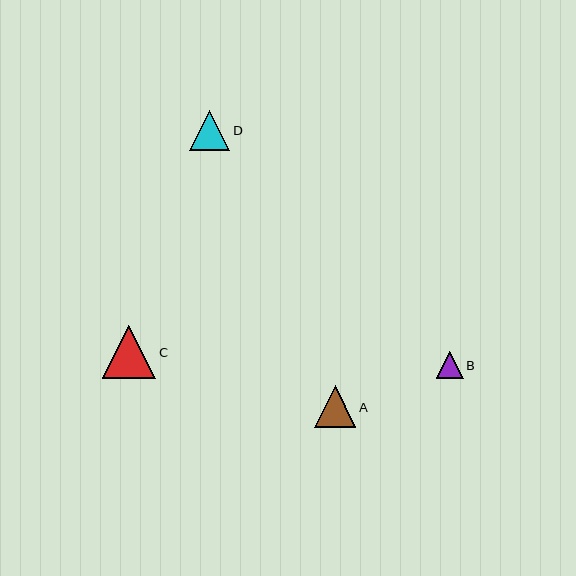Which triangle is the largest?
Triangle C is the largest with a size of approximately 53 pixels.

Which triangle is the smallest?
Triangle B is the smallest with a size of approximately 27 pixels.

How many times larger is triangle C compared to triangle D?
Triangle C is approximately 1.3 times the size of triangle D.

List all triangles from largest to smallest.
From largest to smallest: C, A, D, B.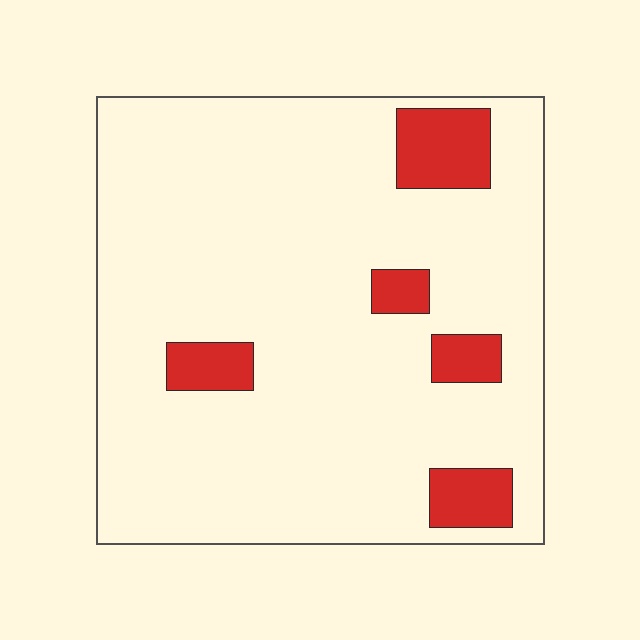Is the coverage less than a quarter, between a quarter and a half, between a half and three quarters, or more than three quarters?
Less than a quarter.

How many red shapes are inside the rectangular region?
5.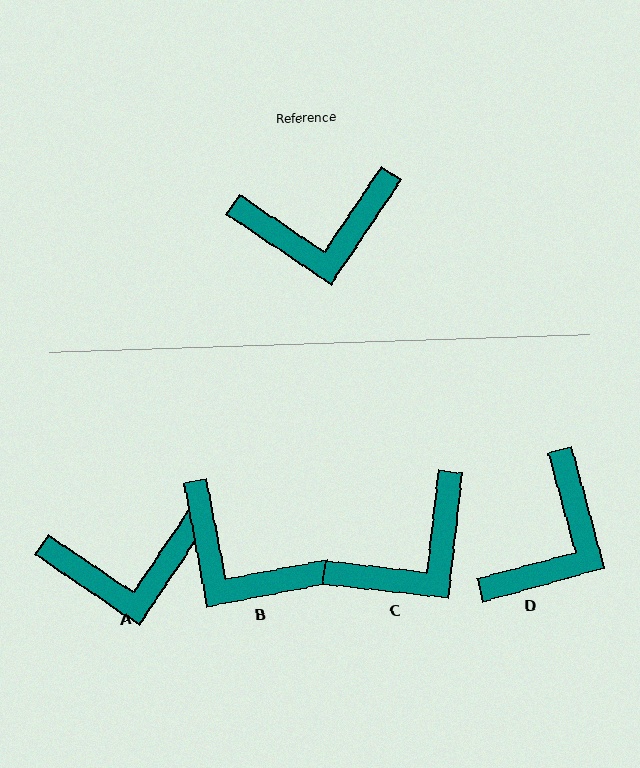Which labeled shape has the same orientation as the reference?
A.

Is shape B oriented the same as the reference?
No, it is off by about 45 degrees.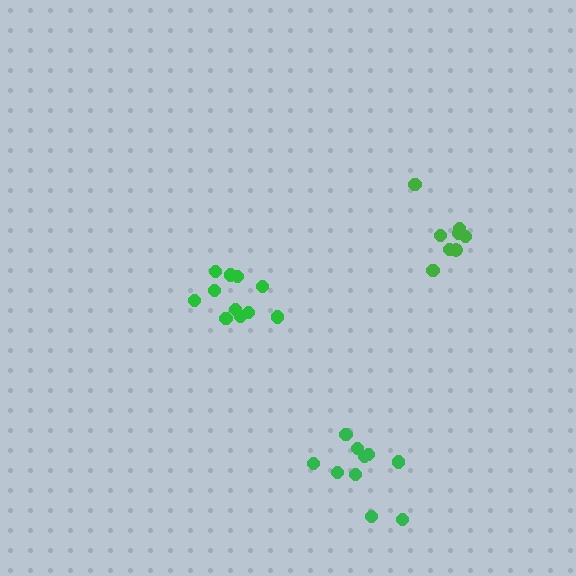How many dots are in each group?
Group 1: 11 dots, Group 2: 10 dots, Group 3: 8 dots (29 total).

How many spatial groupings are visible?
There are 3 spatial groupings.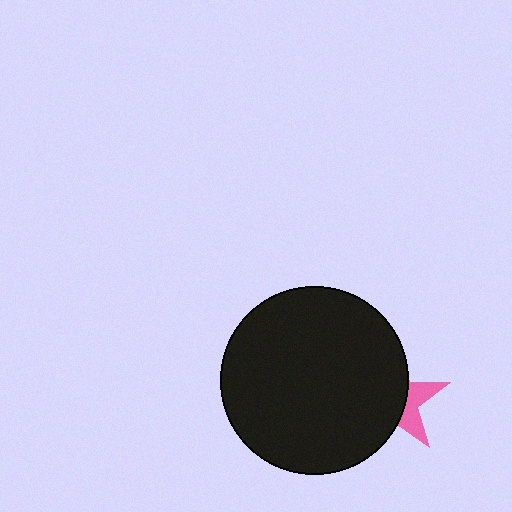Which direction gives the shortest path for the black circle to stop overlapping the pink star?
Moving left gives the shortest separation.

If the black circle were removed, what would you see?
You would see the complete pink star.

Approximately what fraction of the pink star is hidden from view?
Roughly 68% of the pink star is hidden behind the black circle.